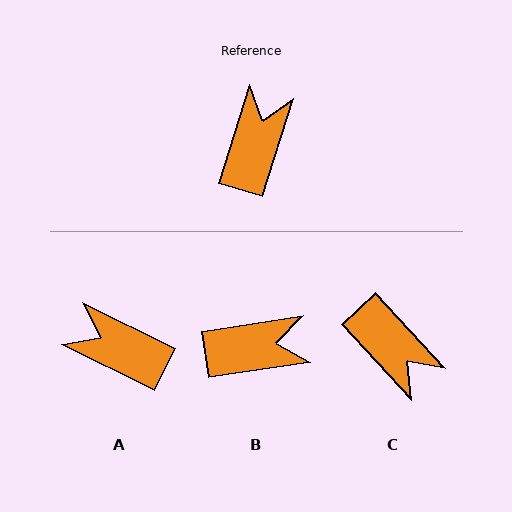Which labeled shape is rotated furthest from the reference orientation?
C, about 120 degrees away.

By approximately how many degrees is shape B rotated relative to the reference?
Approximately 64 degrees clockwise.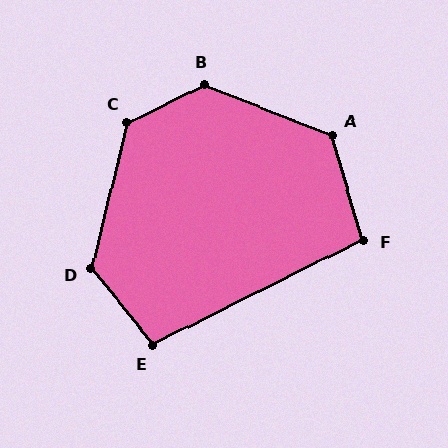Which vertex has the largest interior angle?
B, at approximately 133 degrees.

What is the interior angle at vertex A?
Approximately 128 degrees (obtuse).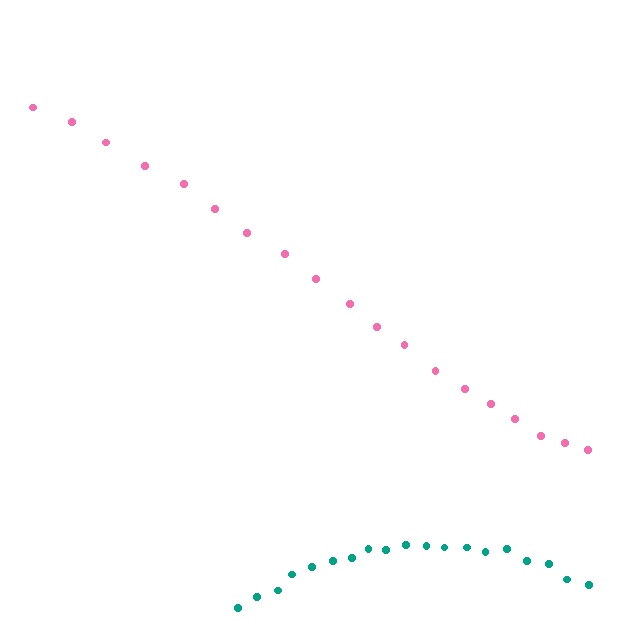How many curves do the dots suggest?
There are 2 distinct paths.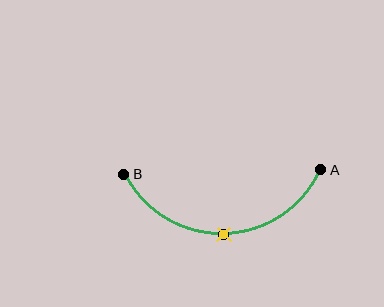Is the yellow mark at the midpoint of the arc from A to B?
Yes. The yellow mark lies on the arc at equal arc-length from both A and B — it is the arc midpoint.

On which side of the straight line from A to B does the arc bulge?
The arc bulges below the straight line connecting A and B.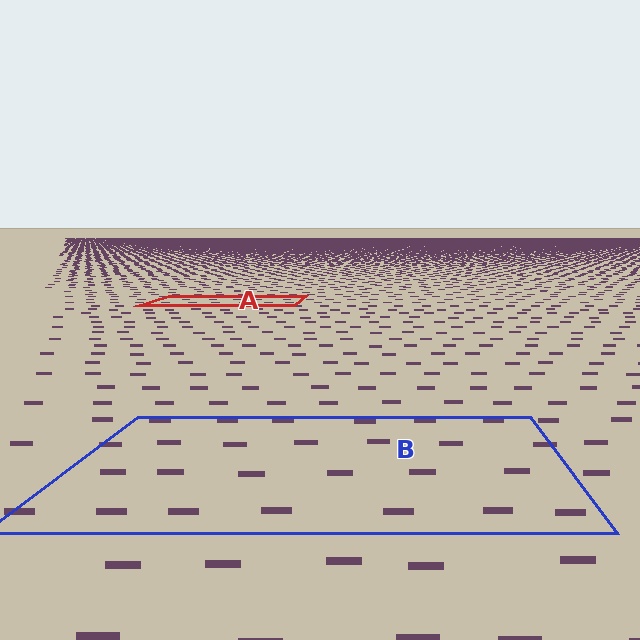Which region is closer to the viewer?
Region B is closer. The texture elements there are larger and more spread out.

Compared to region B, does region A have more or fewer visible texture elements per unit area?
Region A has more texture elements per unit area — they are packed more densely because it is farther away.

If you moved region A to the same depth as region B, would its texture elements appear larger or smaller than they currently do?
They would appear larger. At a closer depth, the same texture elements are projected at a bigger on-screen size.